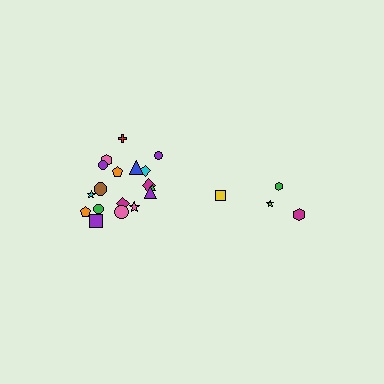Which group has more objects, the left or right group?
The left group.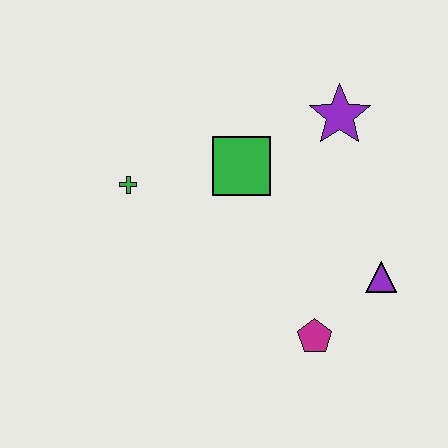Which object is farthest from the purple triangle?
The green cross is farthest from the purple triangle.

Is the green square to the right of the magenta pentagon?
No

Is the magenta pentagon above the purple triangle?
No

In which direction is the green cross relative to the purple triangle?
The green cross is to the left of the purple triangle.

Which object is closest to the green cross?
The green square is closest to the green cross.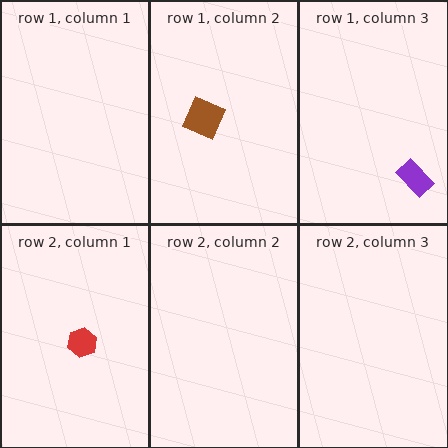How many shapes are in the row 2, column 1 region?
1.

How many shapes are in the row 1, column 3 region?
1.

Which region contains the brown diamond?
The row 1, column 2 region.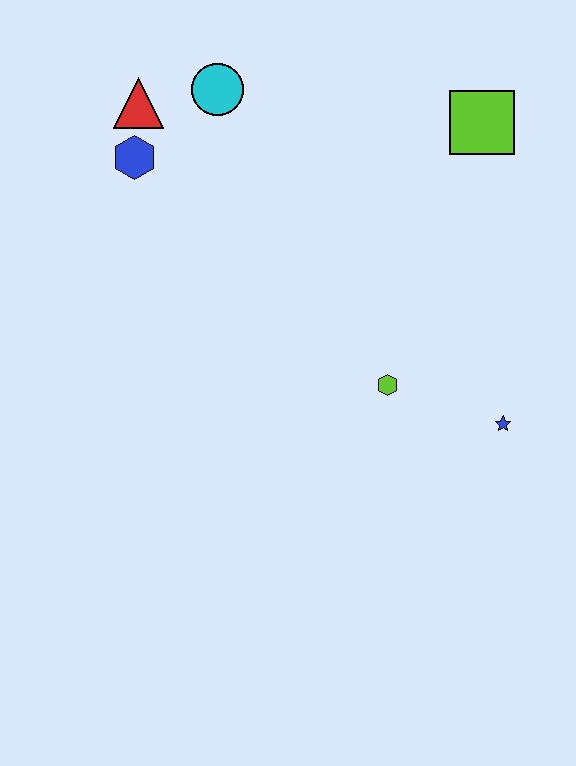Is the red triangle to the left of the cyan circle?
Yes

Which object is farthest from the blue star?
The red triangle is farthest from the blue star.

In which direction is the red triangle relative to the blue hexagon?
The red triangle is above the blue hexagon.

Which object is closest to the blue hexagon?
The red triangle is closest to the blue hexagon.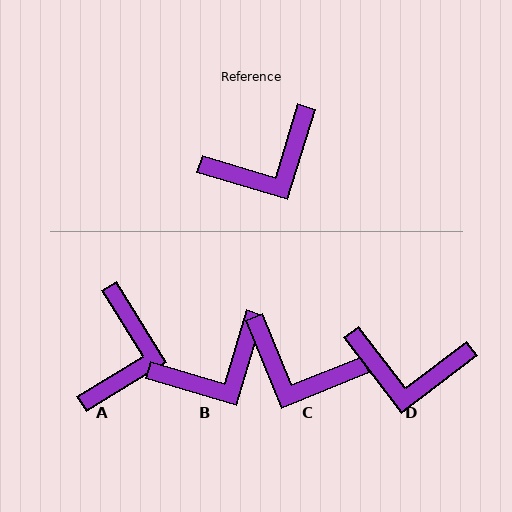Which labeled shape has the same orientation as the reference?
B.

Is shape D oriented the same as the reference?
No, it is off by about 36 degrees.